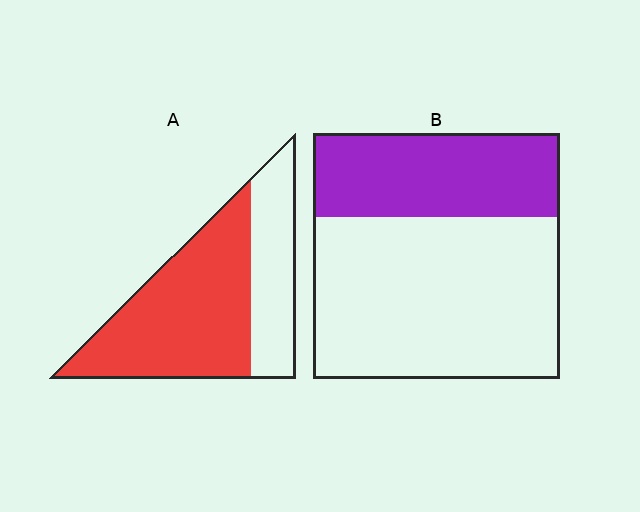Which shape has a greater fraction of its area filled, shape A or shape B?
Shape A.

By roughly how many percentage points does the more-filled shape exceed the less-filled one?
By roughly 35 percentage points (A over B).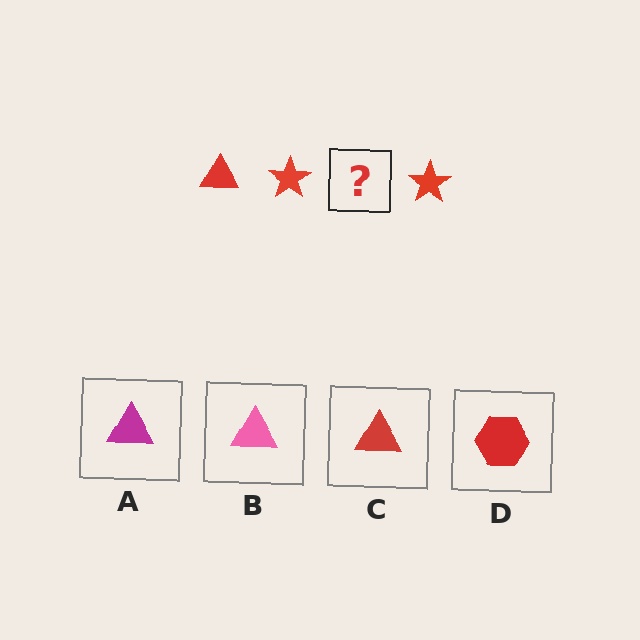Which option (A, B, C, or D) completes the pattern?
C.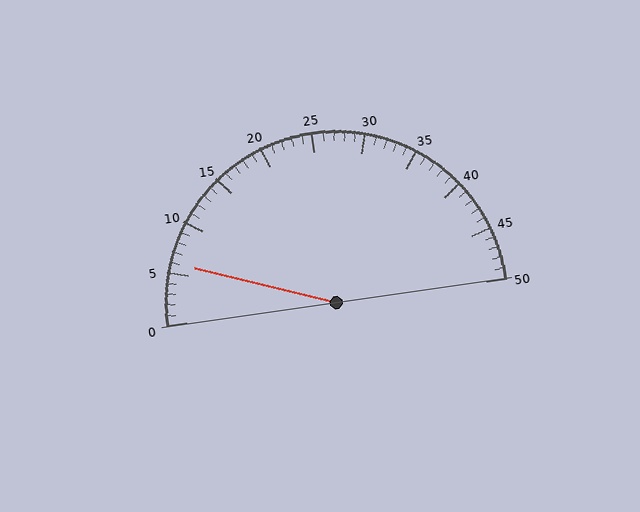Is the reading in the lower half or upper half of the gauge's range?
The reading is in the lower half of the range (0 to 50).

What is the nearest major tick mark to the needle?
The nearest major tick mark is 5.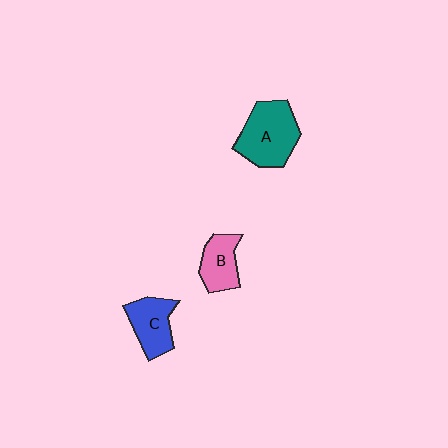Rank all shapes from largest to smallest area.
From largest to smallest: A (teal), C (blue), B (pink).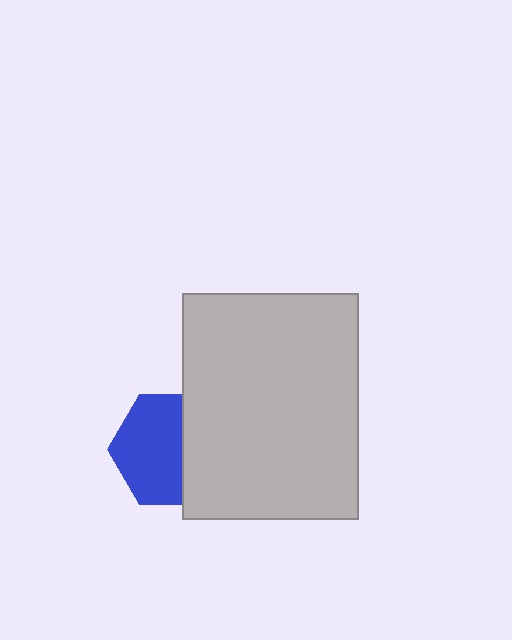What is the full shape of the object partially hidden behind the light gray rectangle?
The partially hidden object is a blue hexagon.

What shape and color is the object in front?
The object in front is a light gray rectangle.